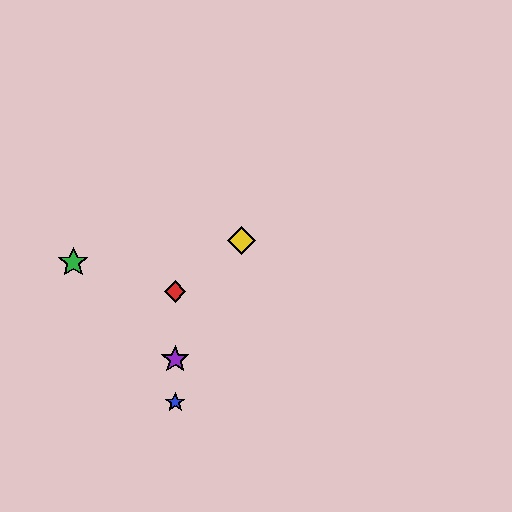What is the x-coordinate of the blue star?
The blue star is at x≈175.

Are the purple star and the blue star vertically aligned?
Yes, both are at x≈175.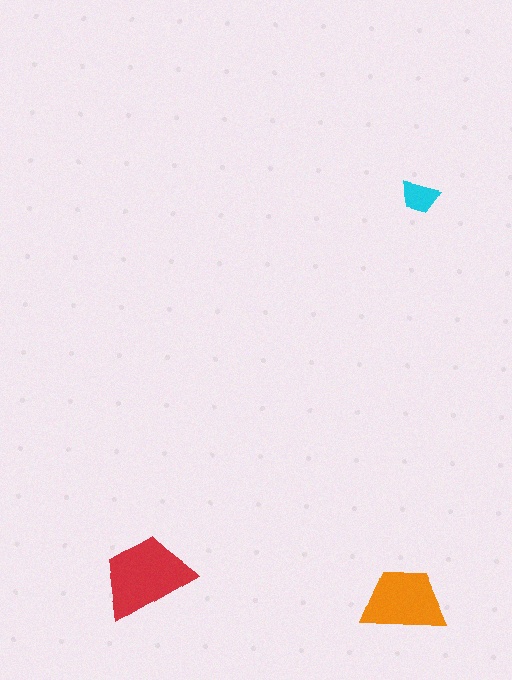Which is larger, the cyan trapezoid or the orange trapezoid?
The orange one.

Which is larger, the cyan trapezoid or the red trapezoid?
The red one.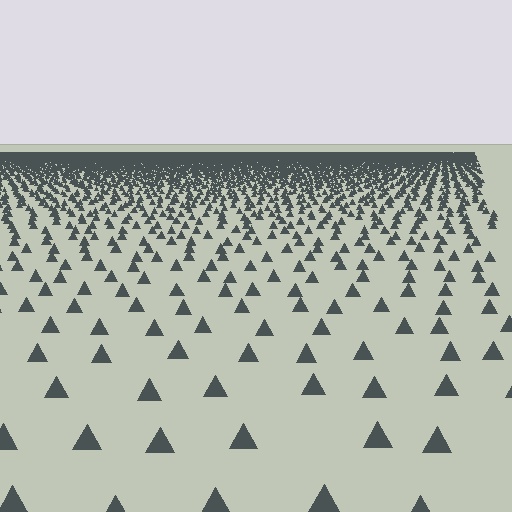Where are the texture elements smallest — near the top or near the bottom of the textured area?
Near the top.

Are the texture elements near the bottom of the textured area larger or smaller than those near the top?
Larger. Near the bottom, elements are closer to the viewer and appear at a bigger on-screen size.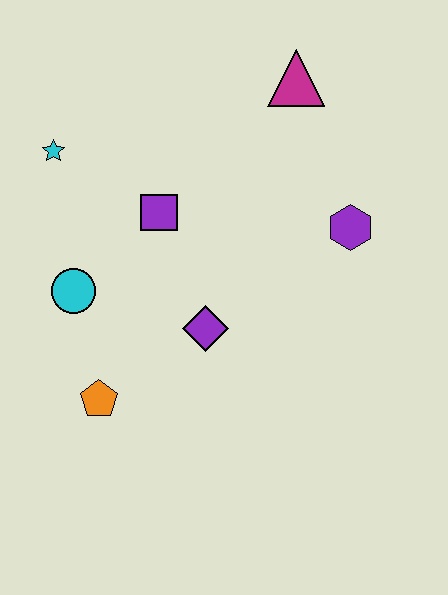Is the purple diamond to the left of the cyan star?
No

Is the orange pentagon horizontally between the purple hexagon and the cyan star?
Yes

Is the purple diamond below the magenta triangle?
Yes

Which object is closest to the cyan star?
The purple square is closest to the cyan star.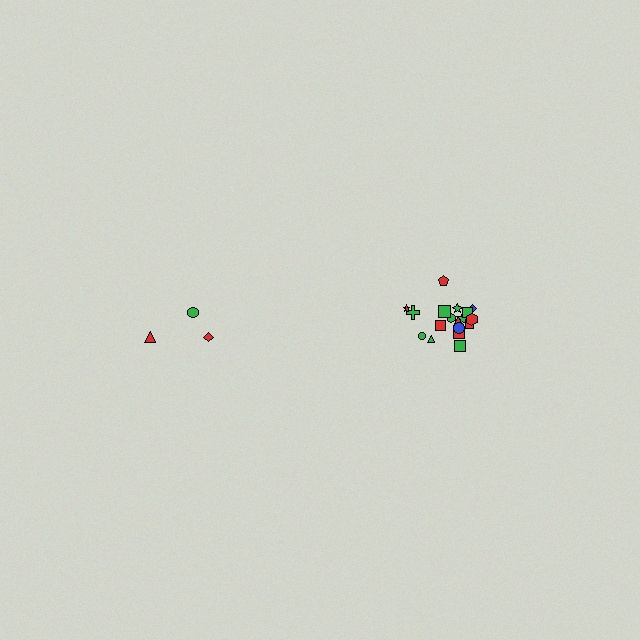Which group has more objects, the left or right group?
The right group.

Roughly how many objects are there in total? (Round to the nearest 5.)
Roughly 20 objects in total.